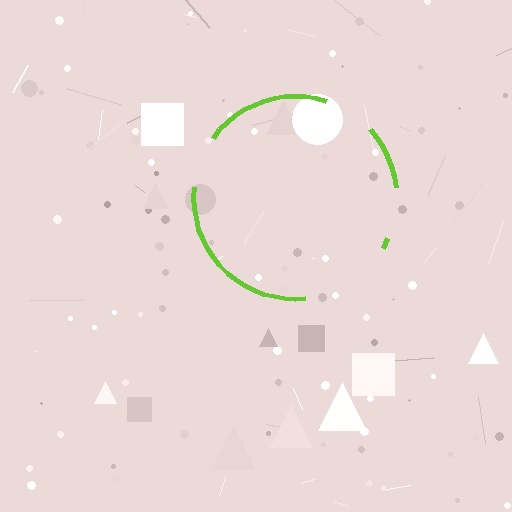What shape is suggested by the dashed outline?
The dashed outline suggests a circle.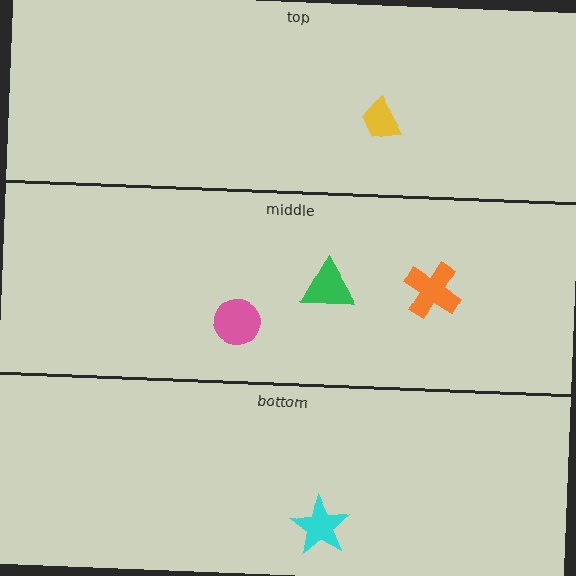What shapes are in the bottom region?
The cyan star.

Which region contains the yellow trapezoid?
The top region.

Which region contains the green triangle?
The middle region.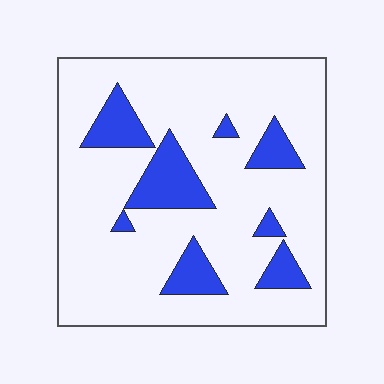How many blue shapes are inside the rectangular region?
8.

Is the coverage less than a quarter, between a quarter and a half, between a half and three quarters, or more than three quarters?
Less than a quarter.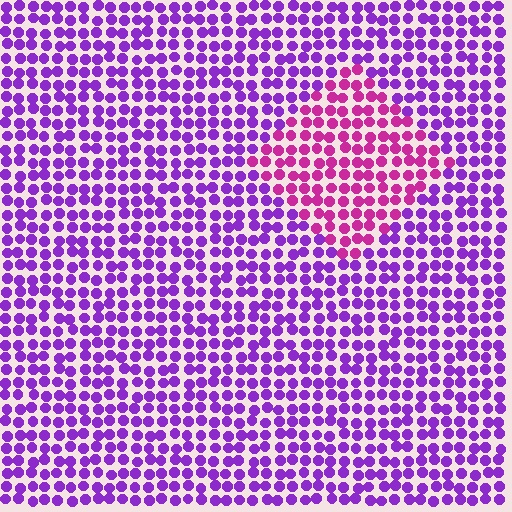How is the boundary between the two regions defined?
The boundary is defined purely by a slight shift in hue (about 40 degrees). Spacing, size, and orientation are identical on both sides.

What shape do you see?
I see a diamond.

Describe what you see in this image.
The image is filled with small purple elements in a uniform arrangement. A diamond-shaped region is visible where the elements are tinted to a slightly different hue, forming a subtle color boundary.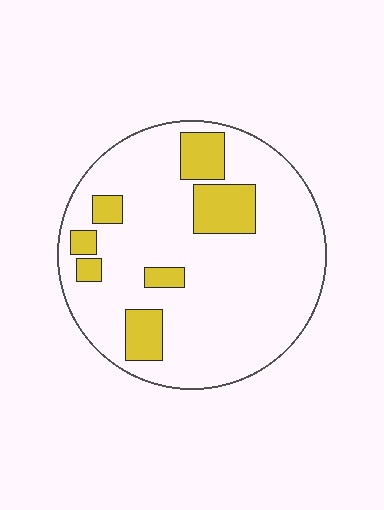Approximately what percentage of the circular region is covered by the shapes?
Approximately 20%.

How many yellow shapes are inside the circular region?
7.